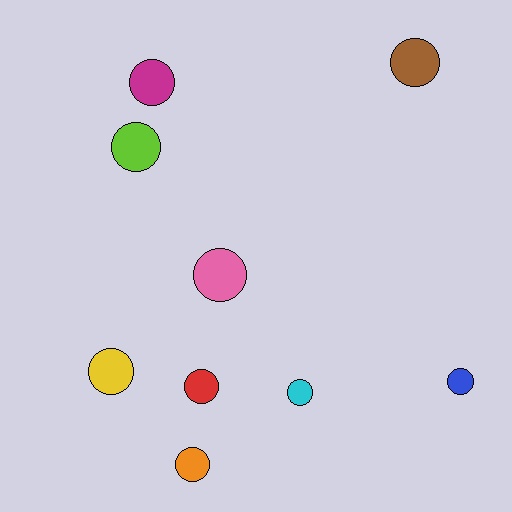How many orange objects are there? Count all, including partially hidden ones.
There is 1 orange object.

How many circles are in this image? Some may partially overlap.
There are 9 circles.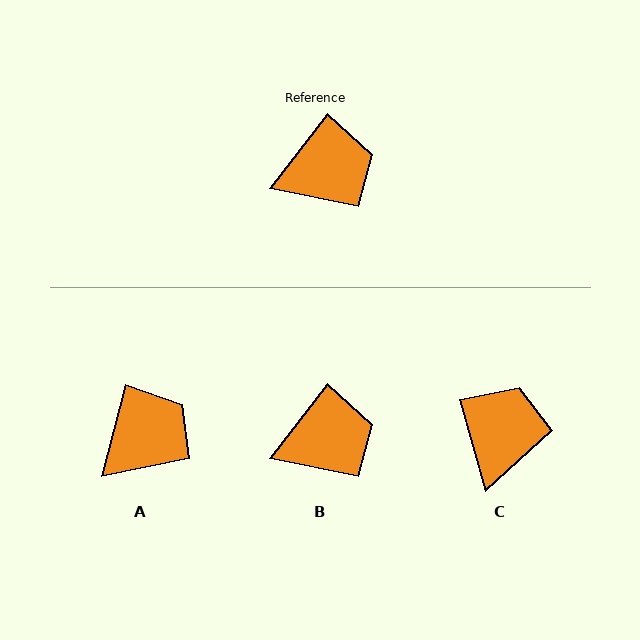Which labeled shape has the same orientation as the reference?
B.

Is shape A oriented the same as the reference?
No, it is off by about 23 degrees.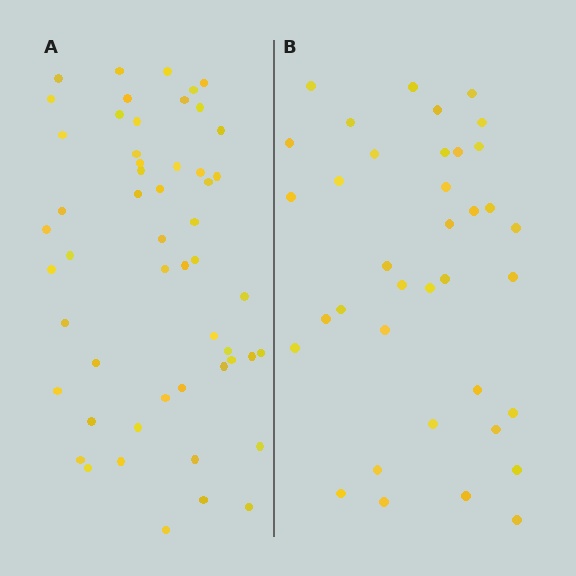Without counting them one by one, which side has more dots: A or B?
Region A (the left region) has more dots.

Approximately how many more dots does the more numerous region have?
Region A has approximately 15 more dots than region B.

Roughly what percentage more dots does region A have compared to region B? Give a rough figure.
About 45% more.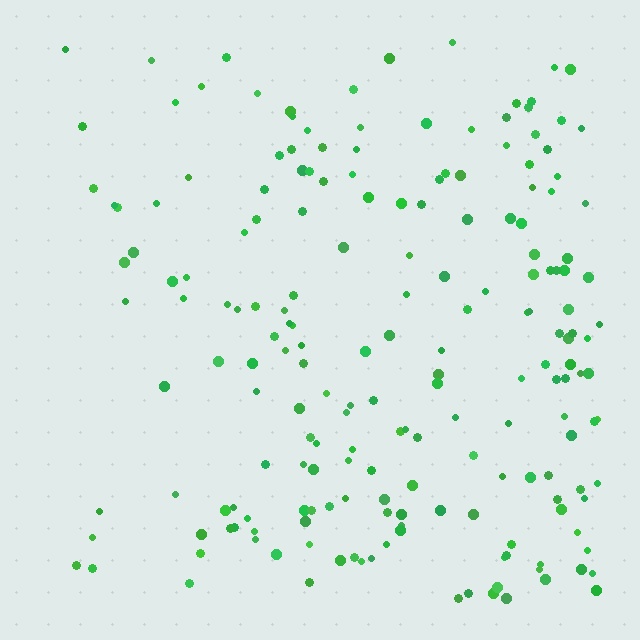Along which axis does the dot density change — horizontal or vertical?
Horizontal.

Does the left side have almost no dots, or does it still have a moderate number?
Still a moderate number, just noticeably fewer than the right.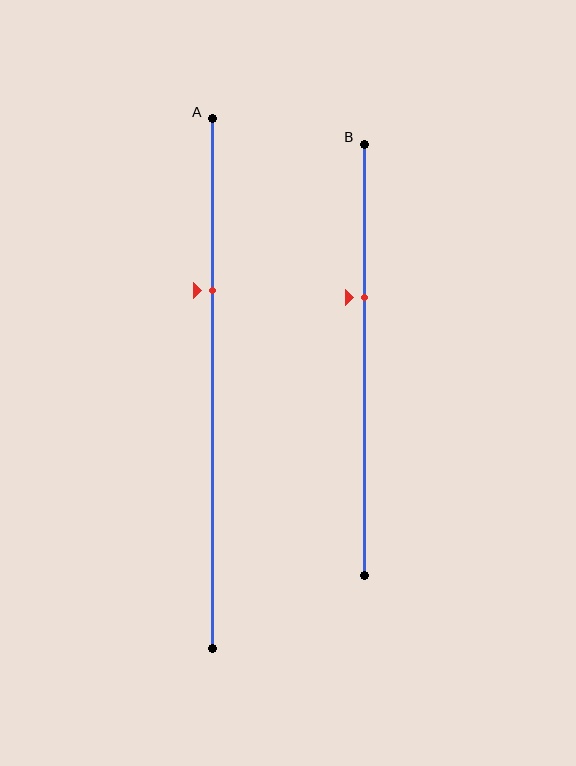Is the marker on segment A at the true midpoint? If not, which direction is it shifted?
No, the marker on segment A is shifted upward by about 18% of the segment length.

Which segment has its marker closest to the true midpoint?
Segment B has its marker closest to the true midpoint.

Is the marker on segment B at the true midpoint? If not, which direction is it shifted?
No, the marker on segment B is shifted upward by about 14% of the segment length.